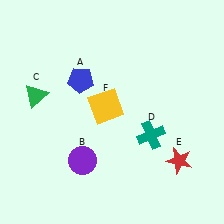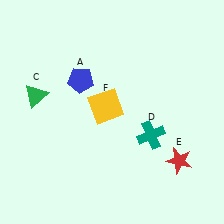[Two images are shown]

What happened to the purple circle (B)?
The purple circle (B) was removed in Image 2. It was in the bottom-left area of Image 1.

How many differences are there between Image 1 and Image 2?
There is 1 difference between the two images.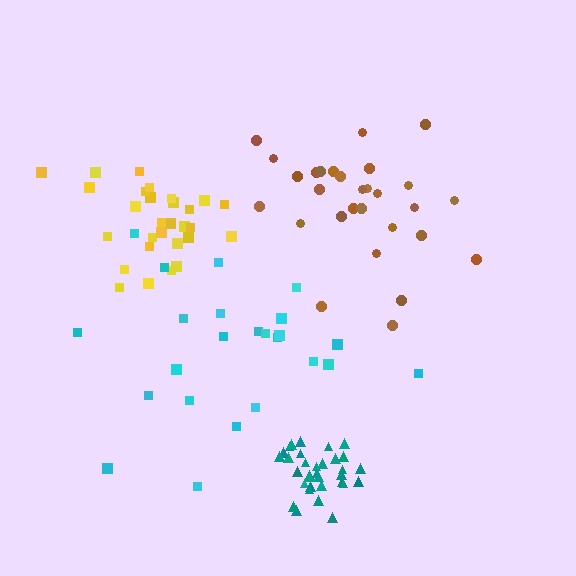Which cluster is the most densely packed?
Teal.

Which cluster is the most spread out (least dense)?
Cyan.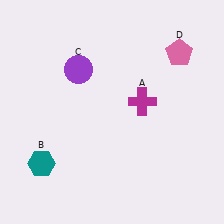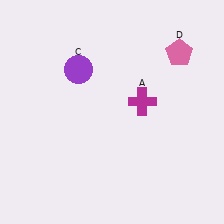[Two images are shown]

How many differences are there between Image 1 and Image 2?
There is 1 difference between the two images.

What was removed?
The teal hexagon (B) was removed in Image 2.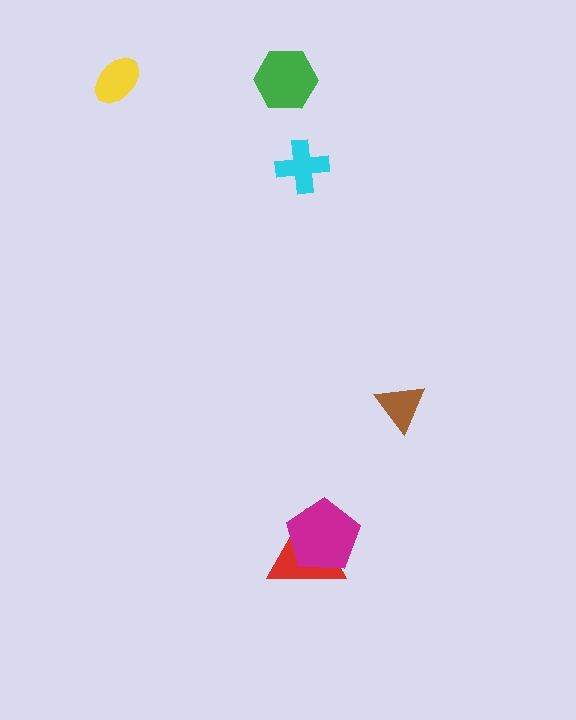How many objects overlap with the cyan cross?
0 objects overlap with the cyan cross.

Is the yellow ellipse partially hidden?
No, no other shape covers it.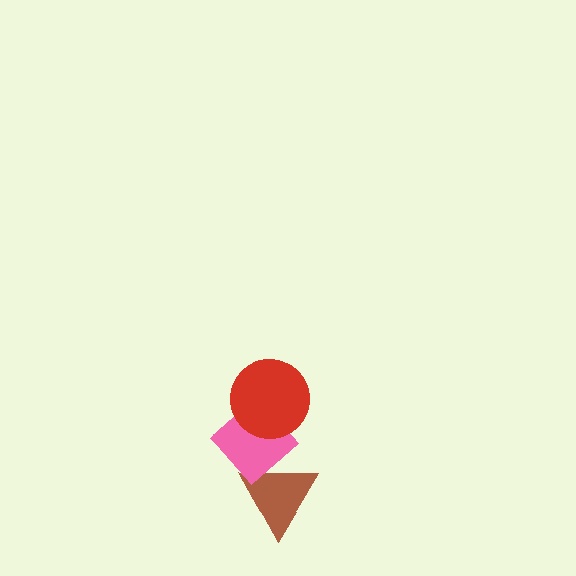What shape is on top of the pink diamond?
The red circle is on top of the pink diamond.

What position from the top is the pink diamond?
The pink diamond is 2nd from the top.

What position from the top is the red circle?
The red circle is 1st from the top.